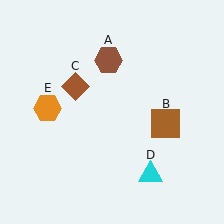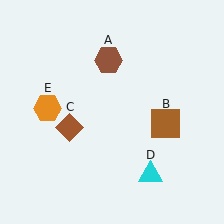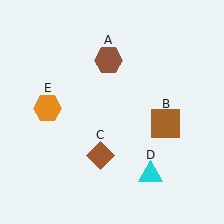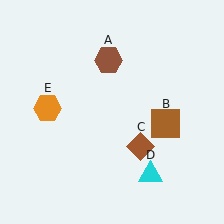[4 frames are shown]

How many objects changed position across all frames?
1 object changed position: brown diamond (object C).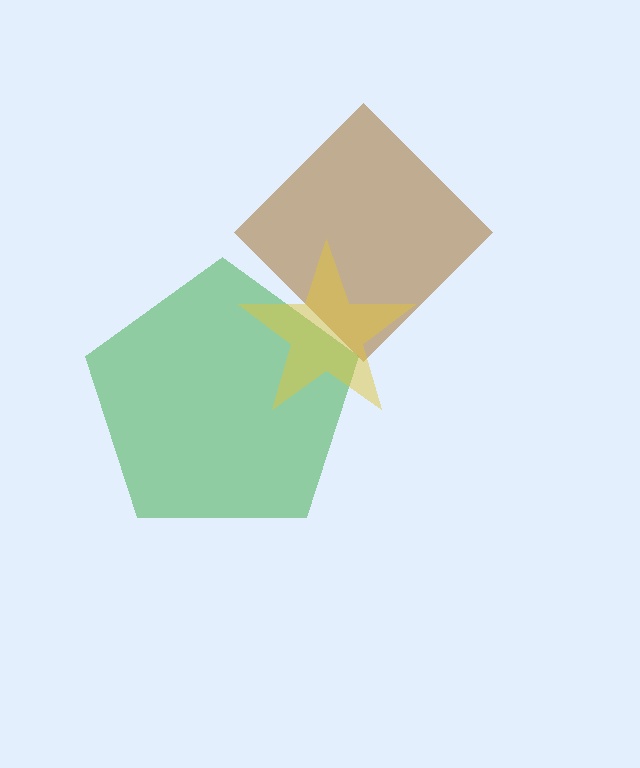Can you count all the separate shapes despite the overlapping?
Yes, there are 3 separate shapes.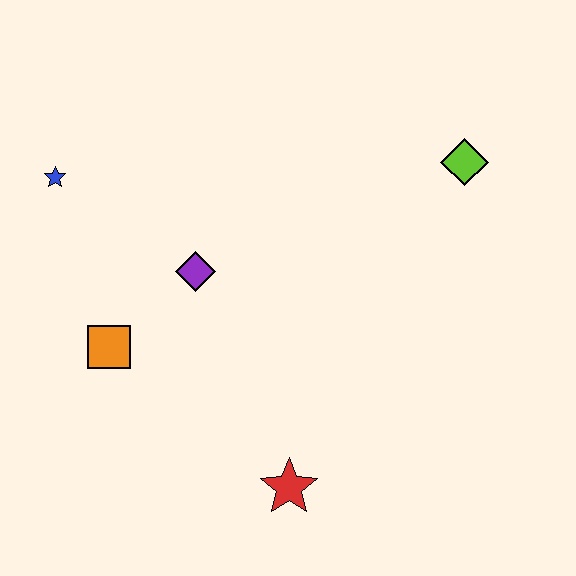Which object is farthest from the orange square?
The lime diamond is farthest from the orange square.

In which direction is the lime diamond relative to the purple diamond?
The lime diamond is to the right of the purple diamond.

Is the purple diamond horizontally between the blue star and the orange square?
No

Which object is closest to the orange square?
The purple diamond is closest to the orange square.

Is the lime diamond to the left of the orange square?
No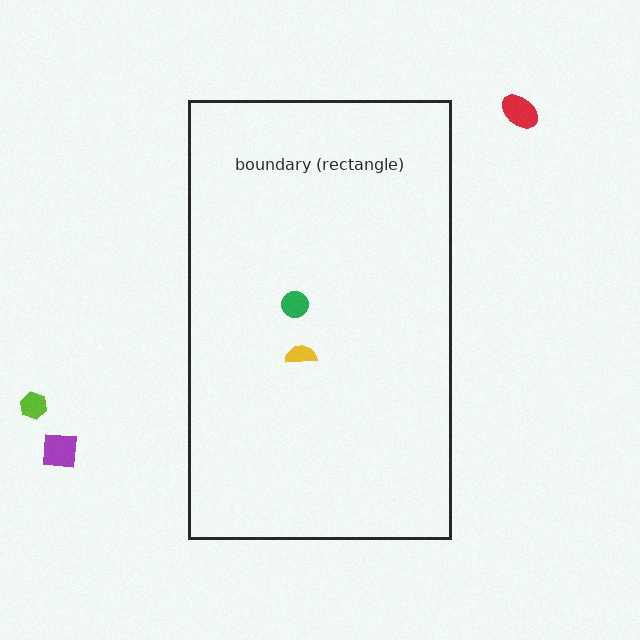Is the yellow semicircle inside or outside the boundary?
Inside.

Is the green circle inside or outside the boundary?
Inside.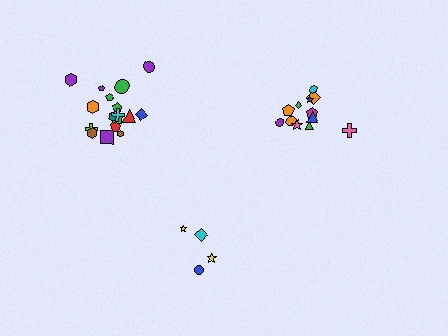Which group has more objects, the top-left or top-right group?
The top-left group.